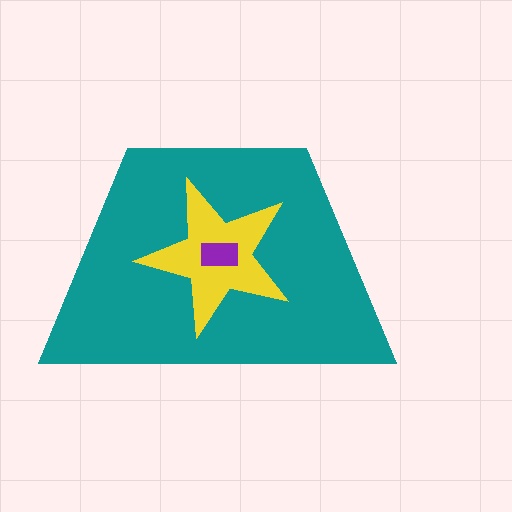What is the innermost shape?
The purple rectangle.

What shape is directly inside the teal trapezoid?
The yellow star.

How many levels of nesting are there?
3.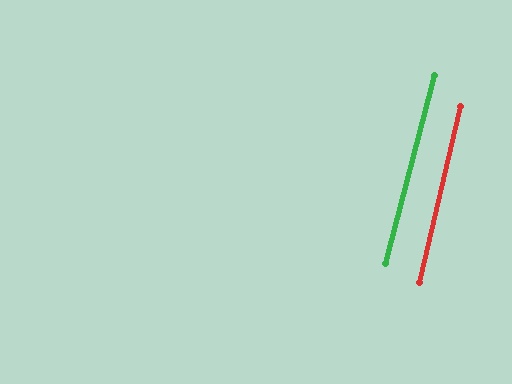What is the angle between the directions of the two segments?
Approximately 1 degree.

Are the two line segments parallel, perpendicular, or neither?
Parallel — their directions differ by only 1.4°.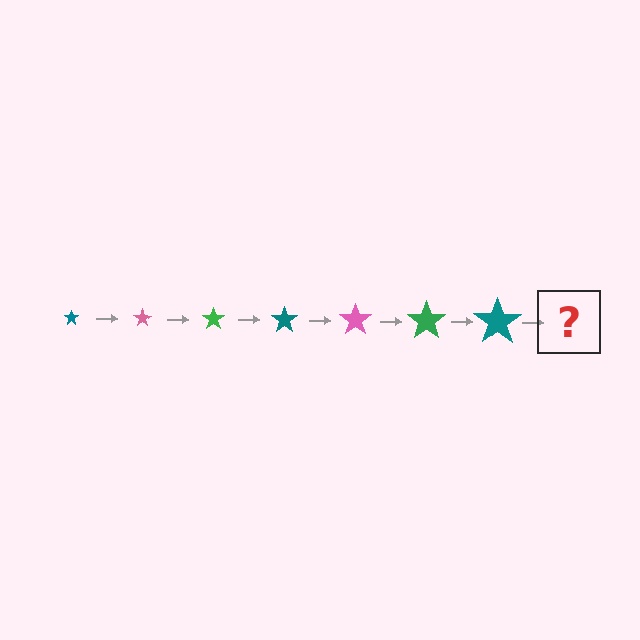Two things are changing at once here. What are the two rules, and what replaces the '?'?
The two rules are that the star grows larger each step and the color cycles through teal, pink, and green. The '?' should be a pink star, larger than the previous one.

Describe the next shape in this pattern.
It should be a pink star, larger than the previous one.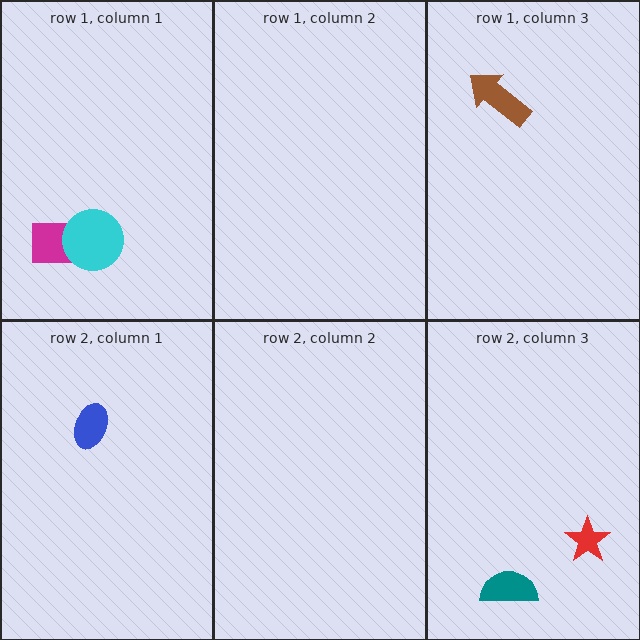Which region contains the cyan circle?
The row 1, column 1 region.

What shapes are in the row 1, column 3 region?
The brown arrow.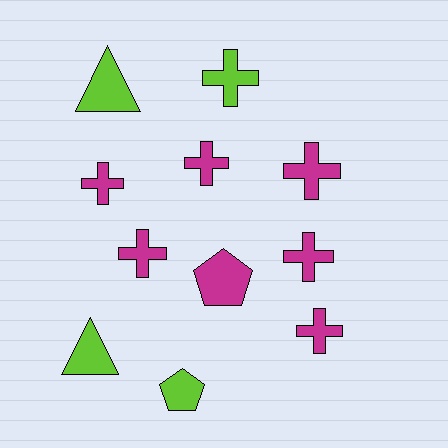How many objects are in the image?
There are 11 objects.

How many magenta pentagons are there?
There is 1 magenta pentagon.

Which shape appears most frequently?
Cross, with 7 objects.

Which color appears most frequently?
Magenta, with 7 objects.